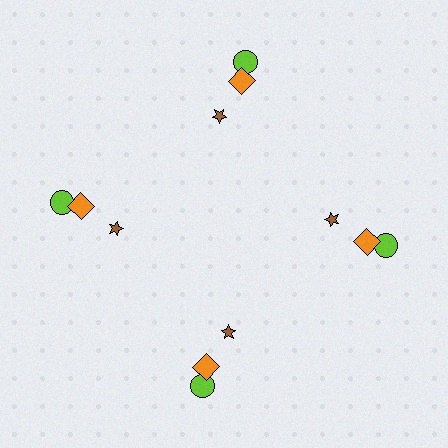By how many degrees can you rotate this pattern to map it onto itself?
The pattern maps onto itself every 90 degrees of rotation.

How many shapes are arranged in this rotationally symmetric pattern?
There are 12 shapes, arranged in 4 groups of 3.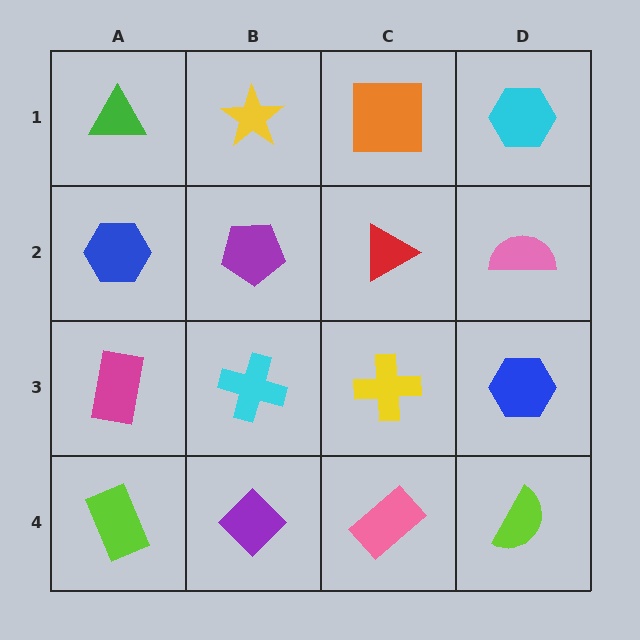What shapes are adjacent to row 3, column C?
A red triangle (row 2, column C), a pink rectangle (row 4, column C), a cyan cross (row 3, column B), a blue hexagon (row 3, column D).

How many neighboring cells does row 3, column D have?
3.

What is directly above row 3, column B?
A purple pentagon.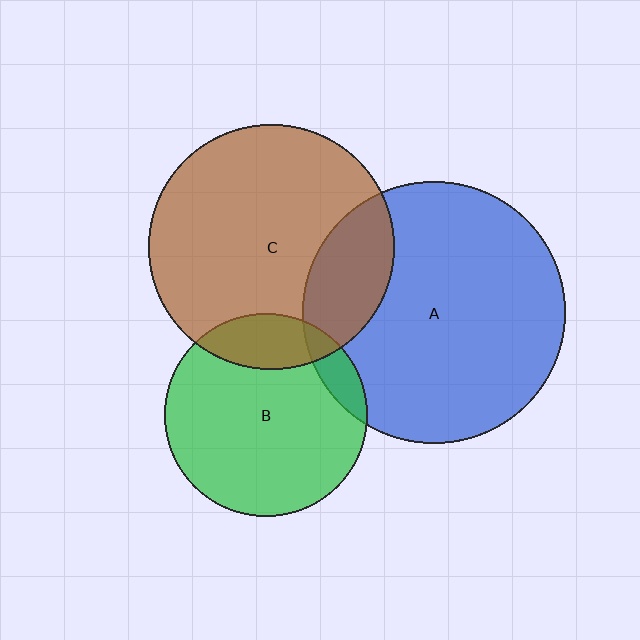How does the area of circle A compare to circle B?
Approximately 1.7 times.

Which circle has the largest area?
Circle A (blue).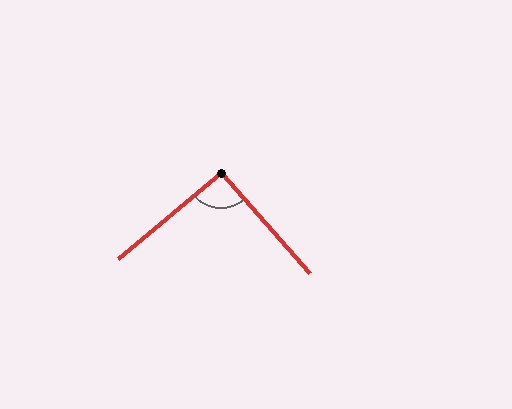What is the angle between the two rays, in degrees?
Approximately 91 degrees.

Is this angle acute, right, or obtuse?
It is approximately a right angle.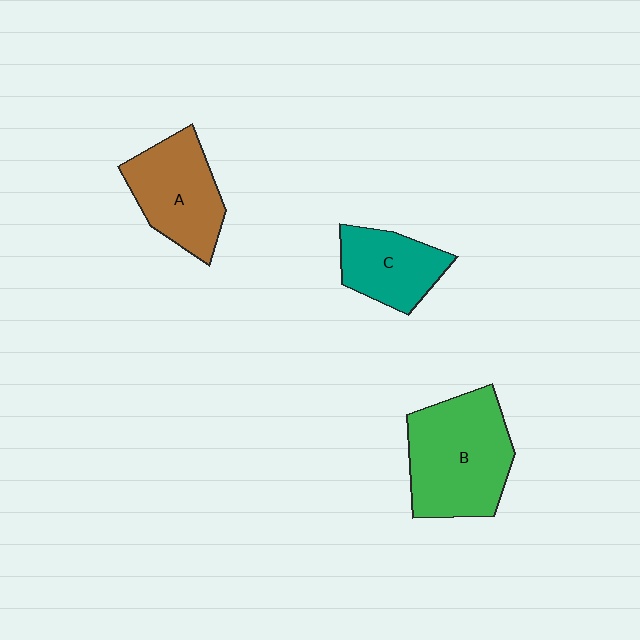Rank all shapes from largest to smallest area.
From largest to smallest: B (green), A (brown), C (teal).